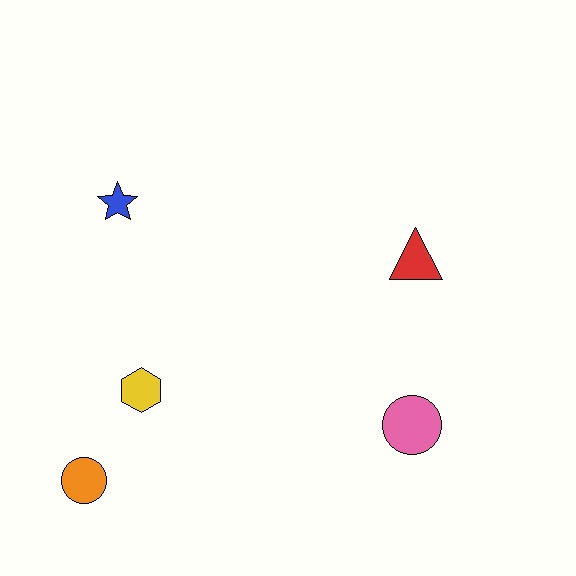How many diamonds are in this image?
There are no diamonds.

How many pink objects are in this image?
There is 1 pink object.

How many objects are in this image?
There are 5 objects.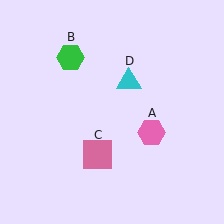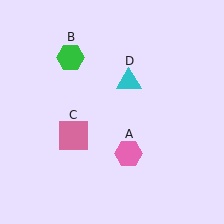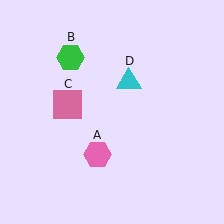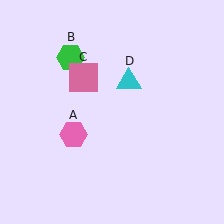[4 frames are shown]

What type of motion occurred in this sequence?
The pink hexagon (object A), pink square (object C) rotated clockwise around the center of the scene.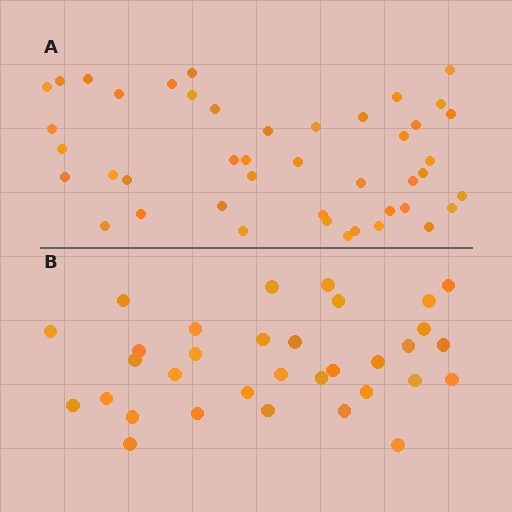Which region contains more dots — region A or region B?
Region A (the top region) has more dots.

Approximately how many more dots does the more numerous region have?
Region A has roughly 12 or so more dots than region B.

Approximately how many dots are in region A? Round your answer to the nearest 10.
About 40 dots. (The exact count is 44, which rounds to 40.)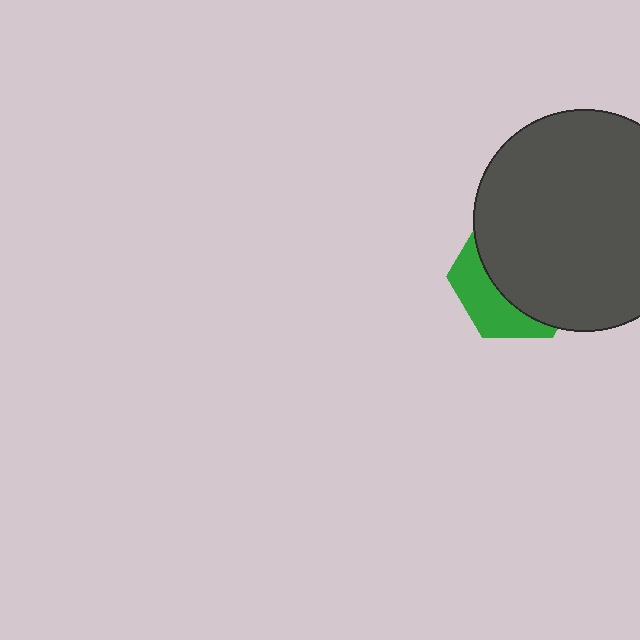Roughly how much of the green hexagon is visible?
A small part of it is visible (roughly 33%).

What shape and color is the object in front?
The object in front is a dark gray circle.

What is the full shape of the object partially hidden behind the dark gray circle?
The partially hidden object is a green hexagon.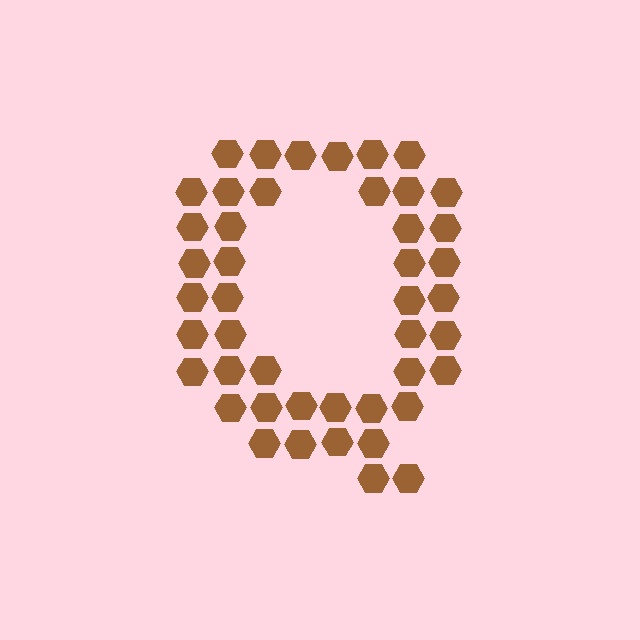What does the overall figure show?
The overall figure shows the letter Q.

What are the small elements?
The small elements are hexagons.